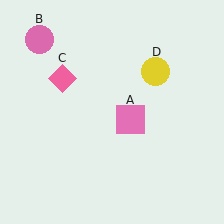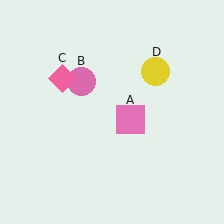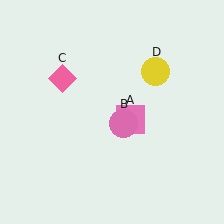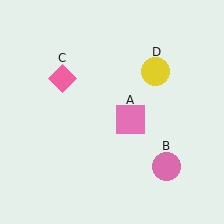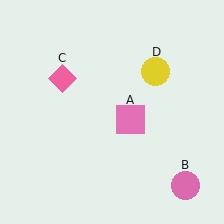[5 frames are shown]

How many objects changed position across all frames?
1 object changed position: pink circle (object B).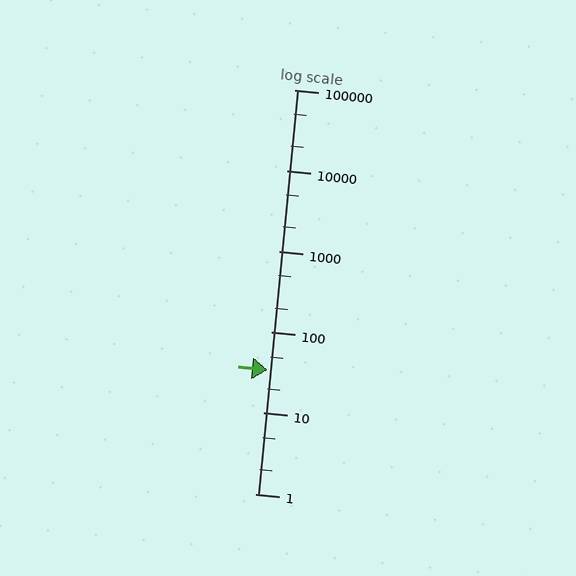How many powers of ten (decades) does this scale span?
The scale spans 5 decades, from 1 to 100000.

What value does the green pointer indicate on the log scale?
The pointer indicates approximately 34.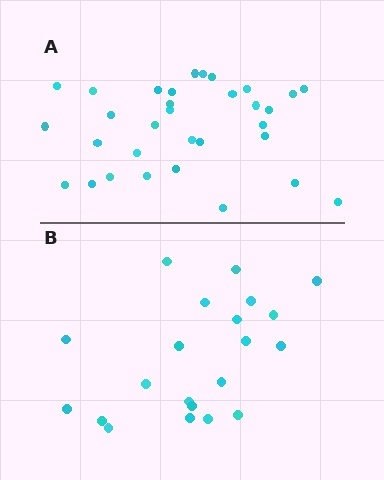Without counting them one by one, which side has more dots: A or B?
Region A (the top region) has more dots.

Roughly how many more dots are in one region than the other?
Region A has roughly 12 or so more dots than region B.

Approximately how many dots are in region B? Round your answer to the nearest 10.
About 20 dots. (The exact count is 21, which rounds to 20.)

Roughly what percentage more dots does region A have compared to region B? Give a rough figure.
About 50% more.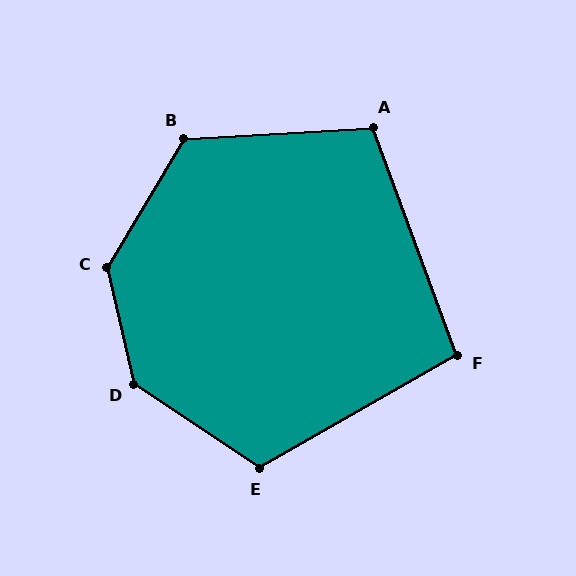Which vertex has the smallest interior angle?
F, at approximately 100 degrees.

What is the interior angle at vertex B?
Approximately 124 degrees (obtuse).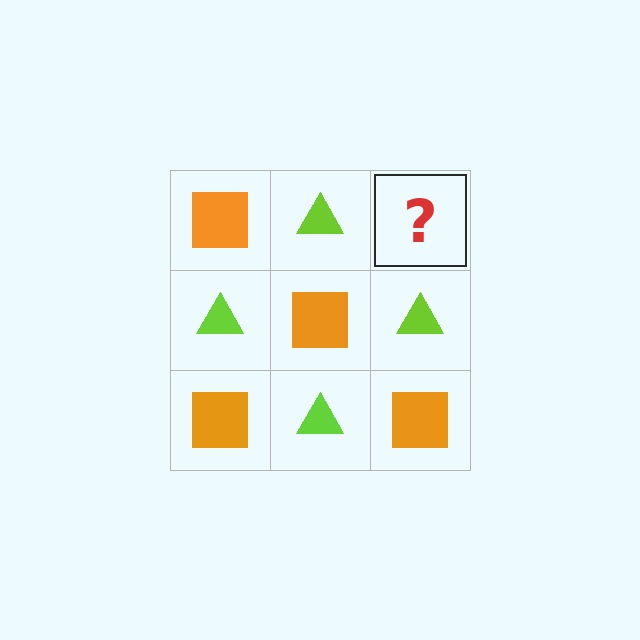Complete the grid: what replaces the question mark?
The question mark should be replaced with an orange square.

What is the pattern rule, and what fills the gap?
The rule is that it alternates orange square and lime triangle in a checkerboard pattern. The gap should be filled with an orange square.